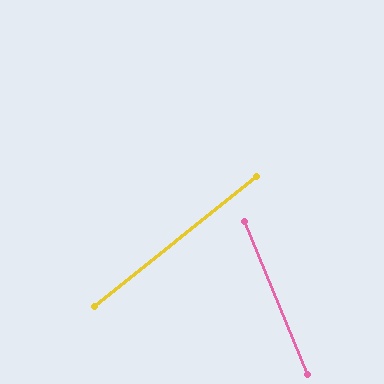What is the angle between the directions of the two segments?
Approximately 74 degrees.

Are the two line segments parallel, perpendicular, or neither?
Neither parallel nor perpendicular — they differ by about 74°.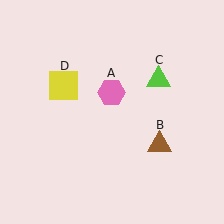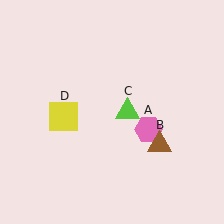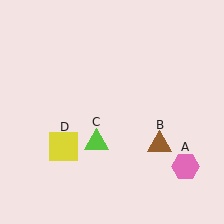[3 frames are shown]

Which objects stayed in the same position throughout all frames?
Brown triangle (object B) remained stationary.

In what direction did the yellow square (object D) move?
The yellow square (object D) moved down.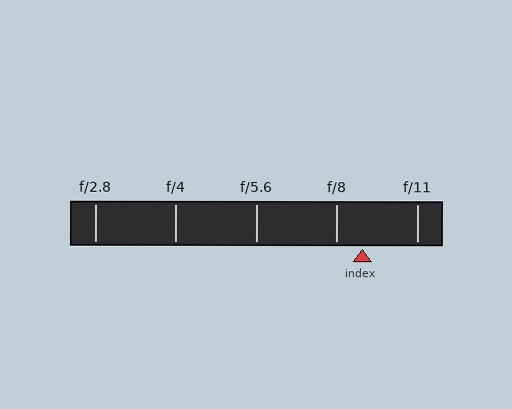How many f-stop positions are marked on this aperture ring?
There are 5 f-stop positions marked.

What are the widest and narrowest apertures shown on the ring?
The widest aperture shown is f/2.8 and the narrowest is f/11.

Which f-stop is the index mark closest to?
The index mark is closest to f/8.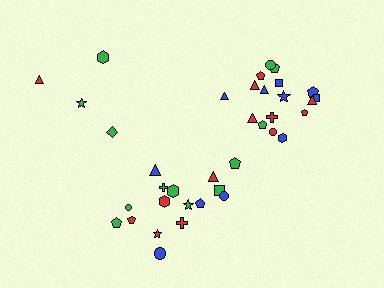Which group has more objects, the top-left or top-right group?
The top-right group.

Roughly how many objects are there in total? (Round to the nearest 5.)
Roughly 35 objects in total.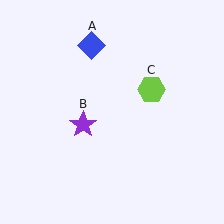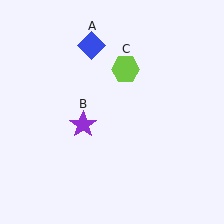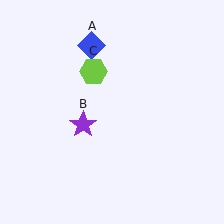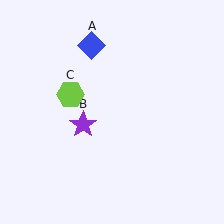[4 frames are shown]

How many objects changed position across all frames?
1 object changed position: lime hexagon (object C).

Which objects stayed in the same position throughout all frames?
Blue diamond (object A) and purple star (object B) remained stationary.